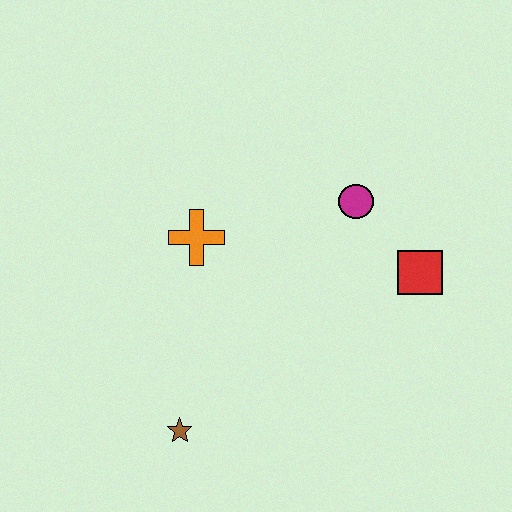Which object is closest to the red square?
The magenta circle is closest to the red square.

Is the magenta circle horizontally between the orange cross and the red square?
Yes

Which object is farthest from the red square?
The brown star is farthest from the red square.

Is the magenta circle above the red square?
Yes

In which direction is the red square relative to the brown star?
The red square is to the right of the brown star.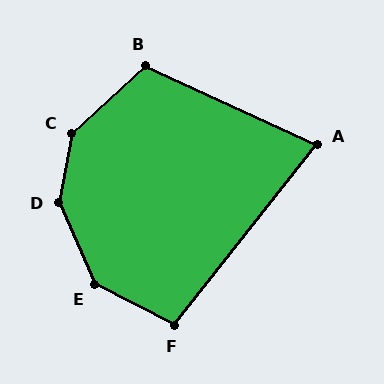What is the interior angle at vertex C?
Approximately 143 degrees (obtuse).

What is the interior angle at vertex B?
Approximately 113 degrees (obtuse).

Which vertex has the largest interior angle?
D, at approximately 145 degrees.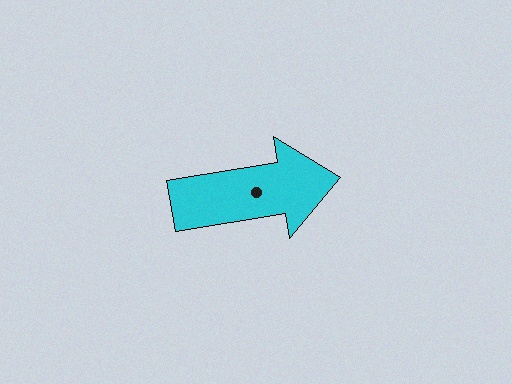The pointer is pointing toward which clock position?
Roughly 3 o'clock.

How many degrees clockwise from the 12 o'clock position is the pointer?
Approximately 81 degrees.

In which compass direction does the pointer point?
East.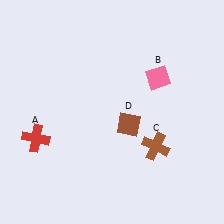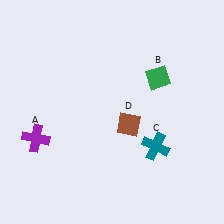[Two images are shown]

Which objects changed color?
A changed from red to purple. B changed from pink to green. C changed from brown to teal.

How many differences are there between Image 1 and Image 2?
There are 3 differences between the two images.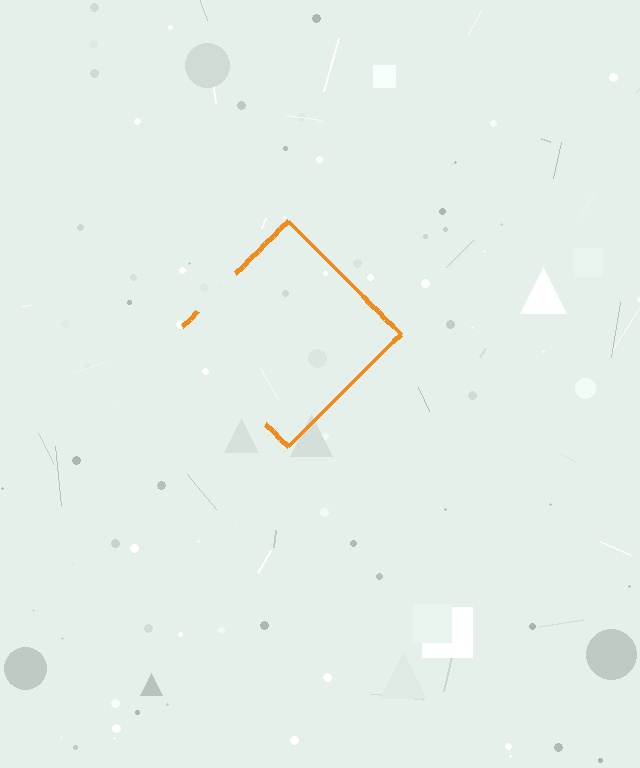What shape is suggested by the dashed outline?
The dashed outline suggests a diamond.